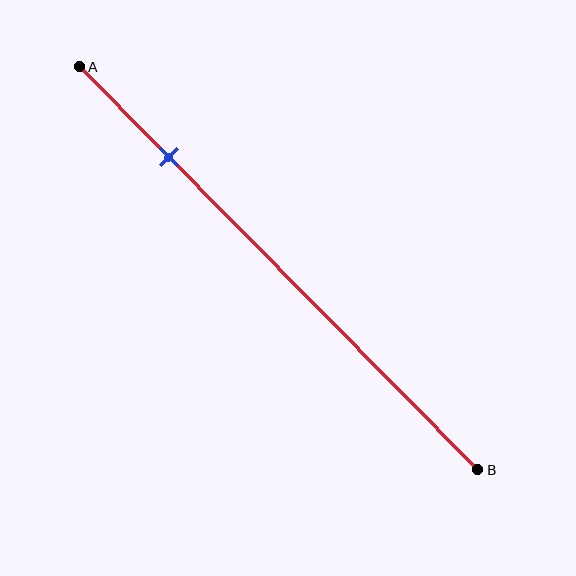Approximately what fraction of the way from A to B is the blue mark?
The blue mark is approximately 20% of the way from A to B.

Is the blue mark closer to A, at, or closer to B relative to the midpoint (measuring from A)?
The blue mark is closer to point A than the midpoint of segment AB.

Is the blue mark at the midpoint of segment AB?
No, the mark is at about 20% from A, not at the 50% midpoint.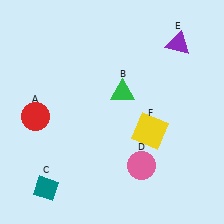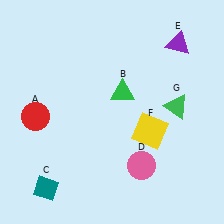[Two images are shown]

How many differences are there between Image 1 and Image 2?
There is 1 difference between the two images.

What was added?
A green triangle (G) was added in Image 2.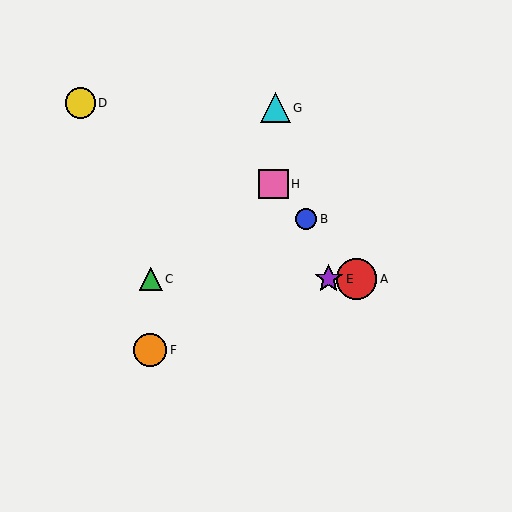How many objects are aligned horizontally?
3 objects (A, C, E) are aligned horizontally.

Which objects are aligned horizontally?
Objects A, C, E are aligned horizontally.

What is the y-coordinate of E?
Object E is at y≈279.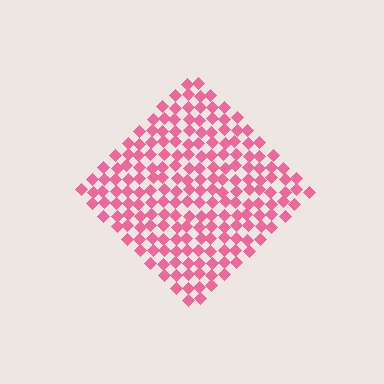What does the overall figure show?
The overall figure shows a diamond.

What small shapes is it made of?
It is made of small diamonds.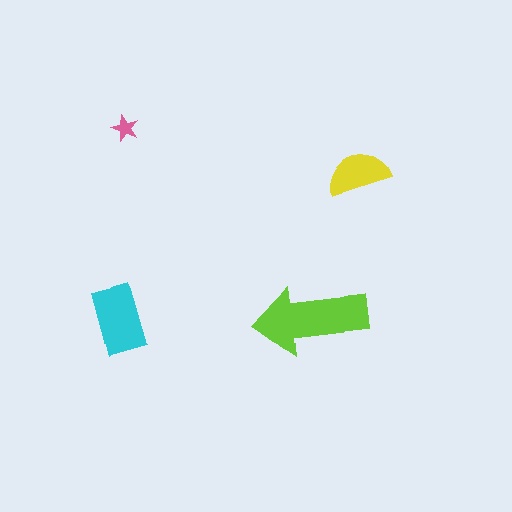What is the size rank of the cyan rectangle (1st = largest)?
2nd.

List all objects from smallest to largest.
The pink star, the yellow semicircle, the cyan rectangle, the lime arrow.